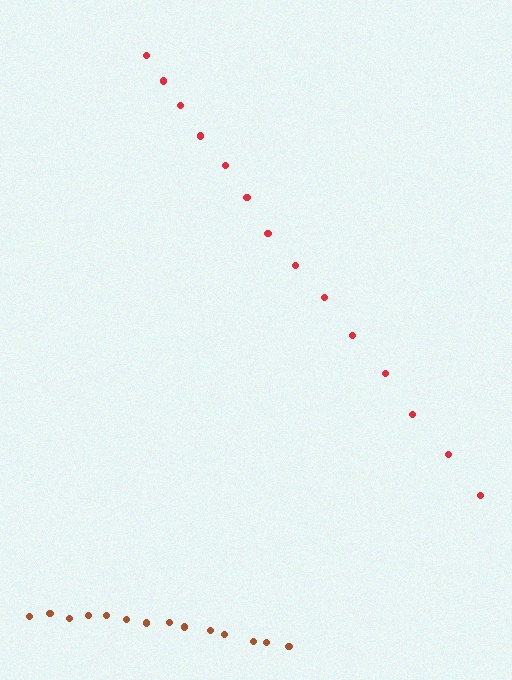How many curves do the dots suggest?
There are 2 distinct paths.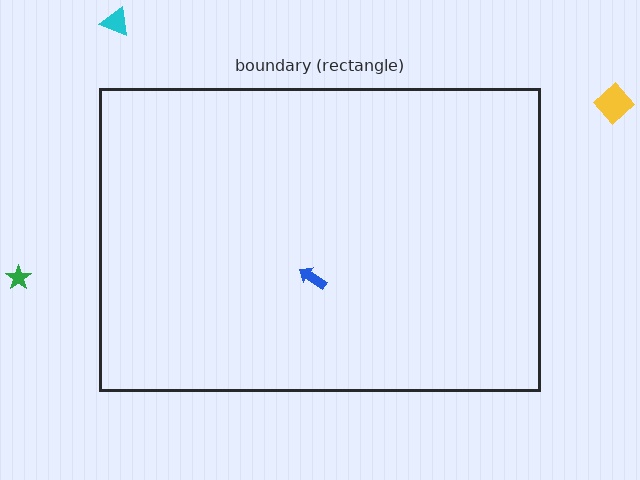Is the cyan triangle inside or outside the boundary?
Outside.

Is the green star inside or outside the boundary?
Outside.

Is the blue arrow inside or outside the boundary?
Inside.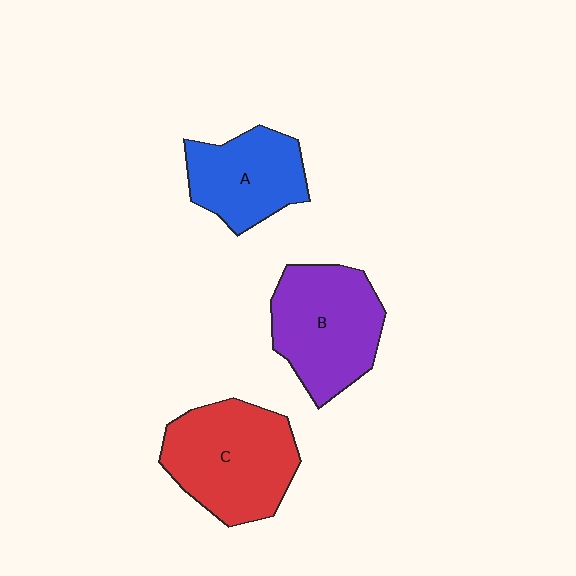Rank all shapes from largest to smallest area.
From largest to smallest: C (red), B (purple), A (blue).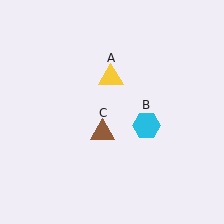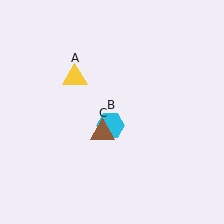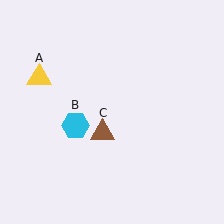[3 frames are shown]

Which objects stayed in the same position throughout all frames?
Brown triangle (object C) remained stationary.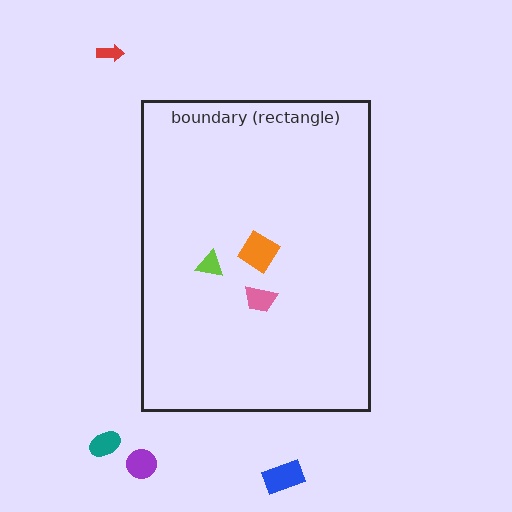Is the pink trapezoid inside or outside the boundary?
Inside.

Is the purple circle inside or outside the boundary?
Outside.